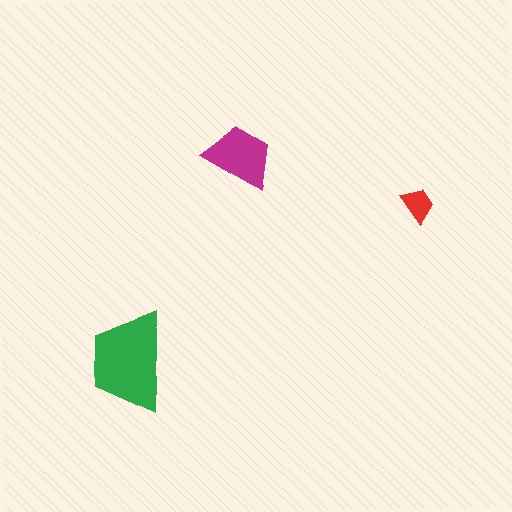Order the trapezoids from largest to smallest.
the green one, the magenta one, the red one.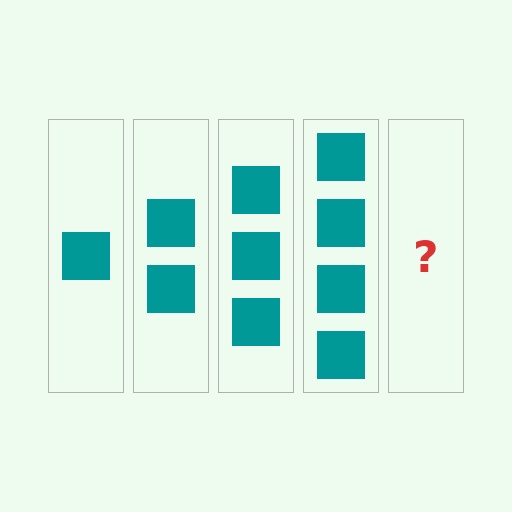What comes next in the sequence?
The next element should be 5 squares.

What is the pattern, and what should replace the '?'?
The pattern is that each step adds one more square. The '?' should be 5 squares.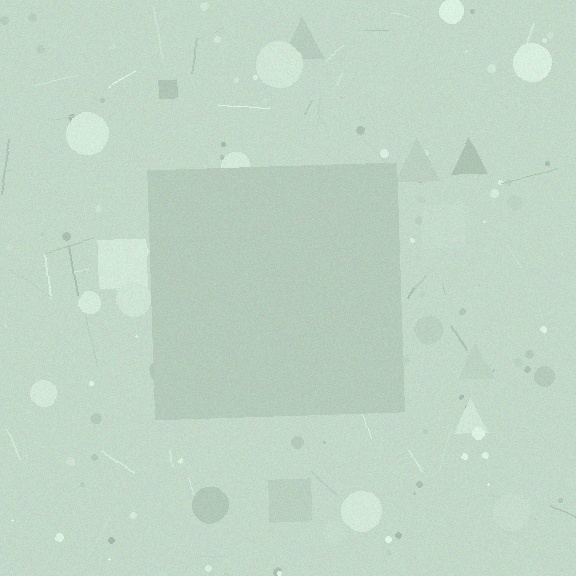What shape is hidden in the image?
A square is hidden in the image.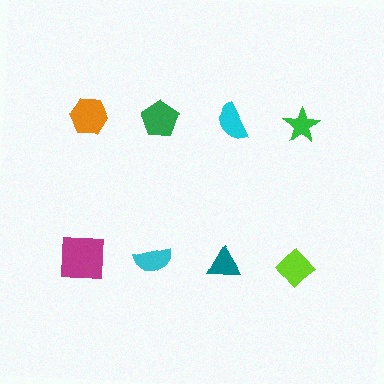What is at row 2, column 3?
A teal triangle.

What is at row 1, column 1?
An orange hexagon.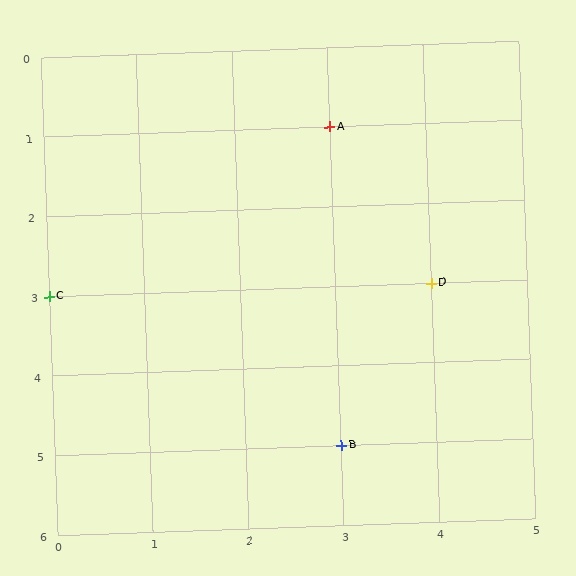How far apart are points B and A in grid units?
Points B and A are 4 rows apart.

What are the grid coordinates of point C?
Point C is at grid coordinates (0, 3).